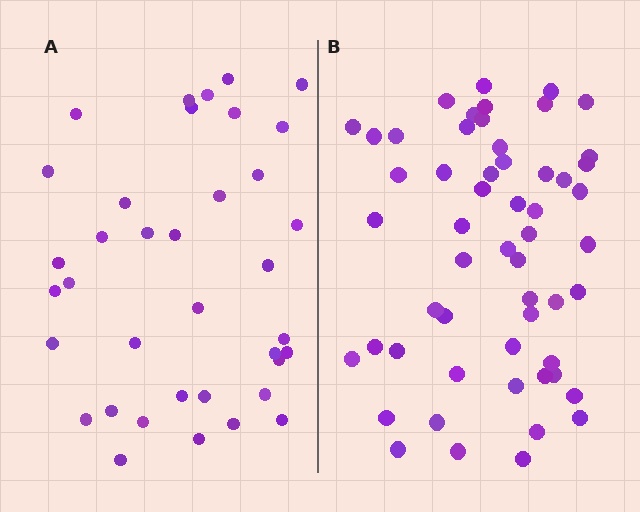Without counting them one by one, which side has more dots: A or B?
Region B (the right region) has more dots.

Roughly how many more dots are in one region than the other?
Region B has approximately 20 more dots than region A.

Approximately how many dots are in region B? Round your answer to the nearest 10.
About 60 dots. (The exact count is 55, which rounds to 60.)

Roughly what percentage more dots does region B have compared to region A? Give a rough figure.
About 50% more.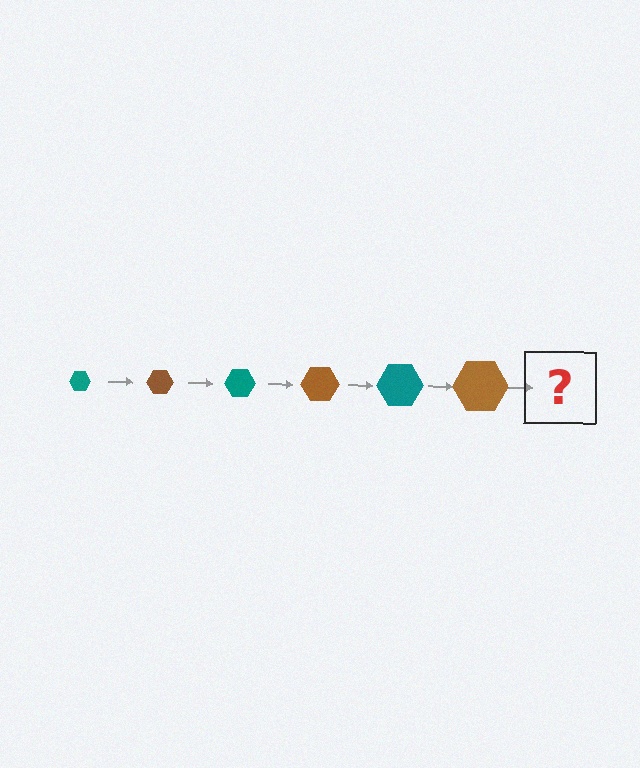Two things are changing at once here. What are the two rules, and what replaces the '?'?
The two rules are that the hexagon grows larger each step and the color cycles through teal and brown. The '?' should be a teal hexagon, larger than the previous one.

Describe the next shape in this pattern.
It should be a teal hexagon, larger than the previous one.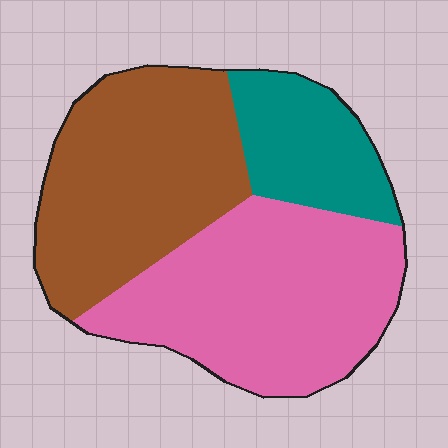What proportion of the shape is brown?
Brown covers 39% of the shape.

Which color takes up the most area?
Pink, at roughly 45%.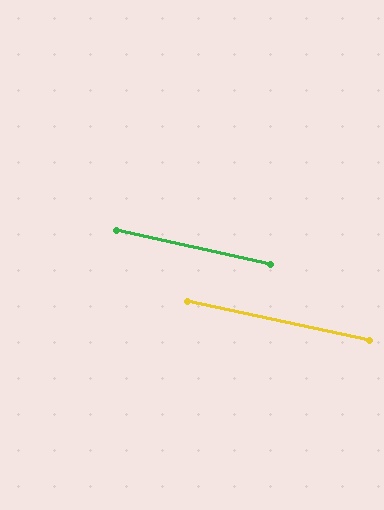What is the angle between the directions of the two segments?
Approximately 0 degrees.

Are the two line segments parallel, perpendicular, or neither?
Parallel — their directions differ by only 0.5°.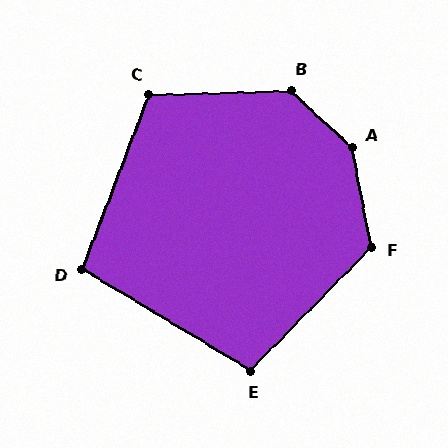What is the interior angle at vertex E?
Approximately 103 degrees (obtuse).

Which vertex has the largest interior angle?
A, at approximately 144 degrees.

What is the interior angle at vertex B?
Approximately 135 degrees (obtuse).